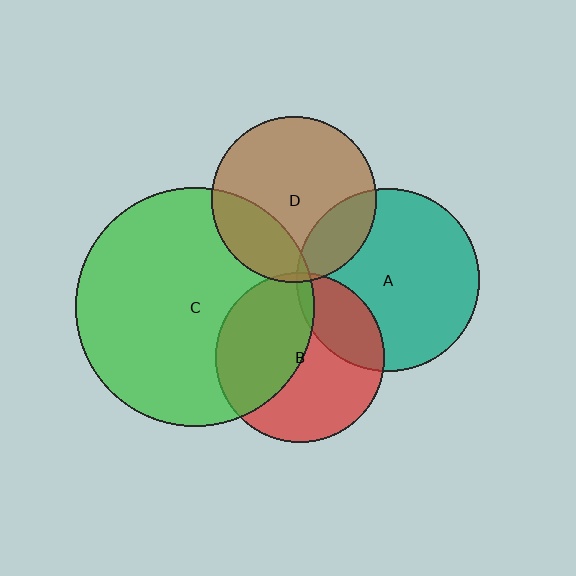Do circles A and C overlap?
Yes.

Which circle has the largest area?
Circle C (green).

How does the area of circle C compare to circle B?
Approximately 2.0 times.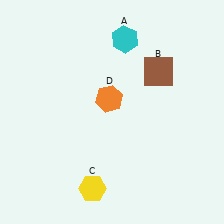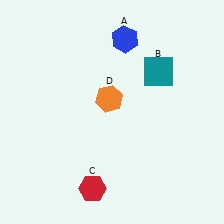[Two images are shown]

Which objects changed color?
A changed from cyan to blue. B changed from brown to teal. C changed from yellow to red.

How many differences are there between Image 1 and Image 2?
There are 3 differences between the two images.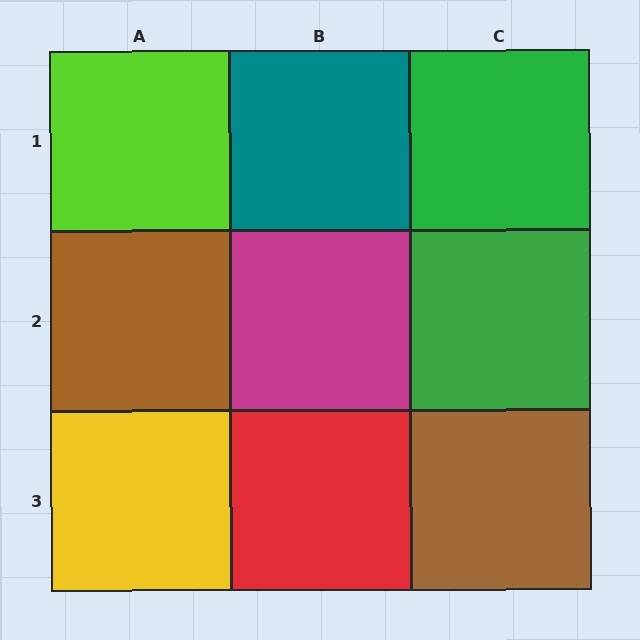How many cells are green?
2 cells are green.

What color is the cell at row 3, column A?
Yellow.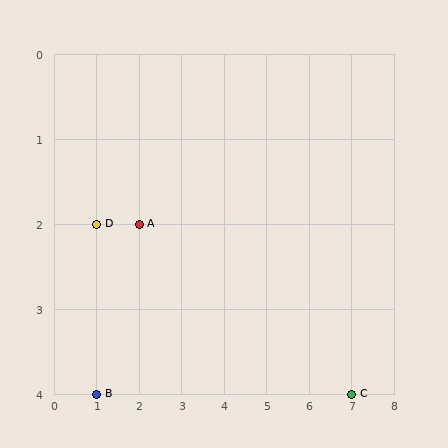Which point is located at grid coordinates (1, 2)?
Point D is at (1, 2).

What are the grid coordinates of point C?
Point C is at grid coordinates (7, 4).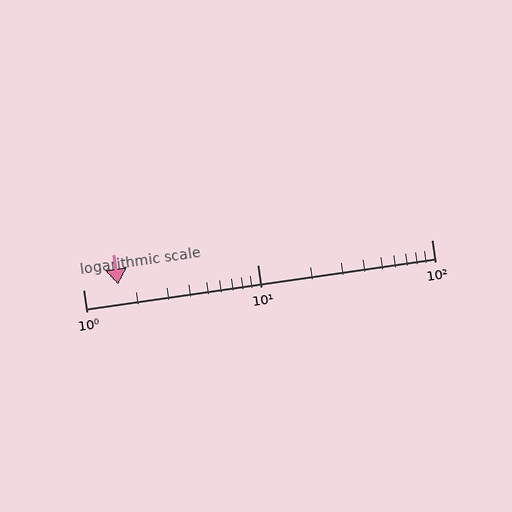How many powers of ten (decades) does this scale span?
The scale spans 2 decades, from 1 to 100.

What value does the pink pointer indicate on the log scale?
The pointer indicates approximately 1.6.